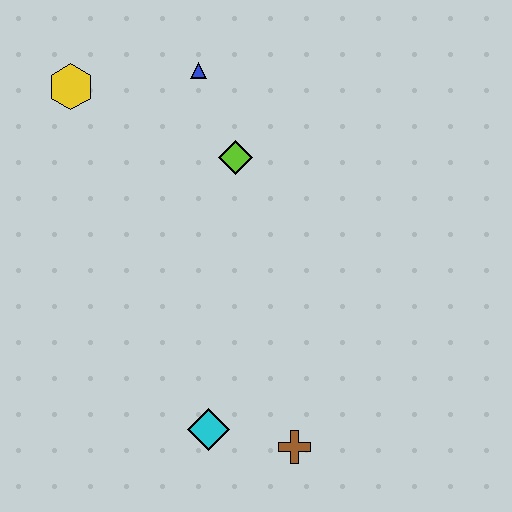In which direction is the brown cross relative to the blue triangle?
The brown cross is below the blue triangle.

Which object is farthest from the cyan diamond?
The yellow hexagon is farthest from the cyan diamond.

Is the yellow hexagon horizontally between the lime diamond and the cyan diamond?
No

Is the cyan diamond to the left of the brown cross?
Yes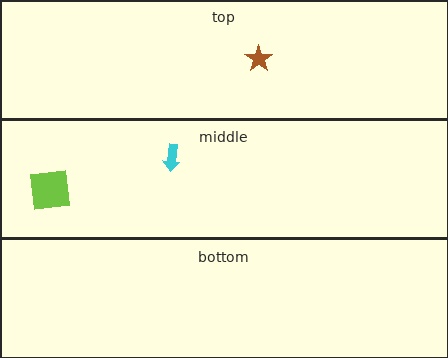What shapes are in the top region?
The brown star.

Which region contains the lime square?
The middle region.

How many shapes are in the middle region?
2.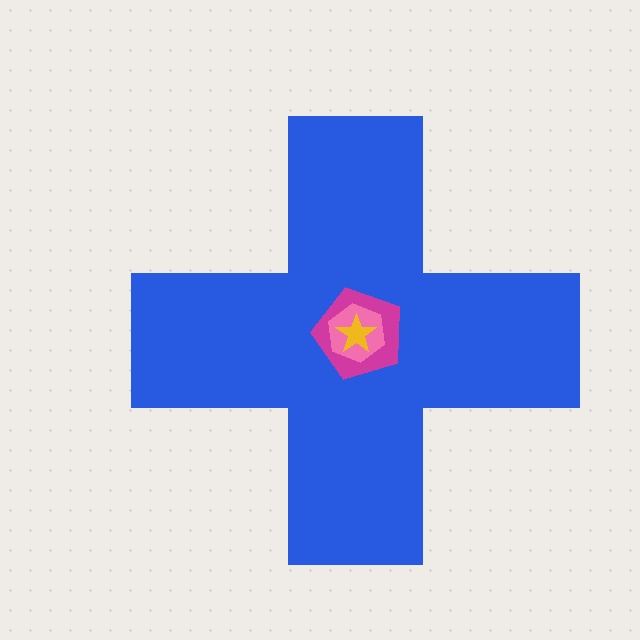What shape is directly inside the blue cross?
The magenta pentagon.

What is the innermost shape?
The yellow star.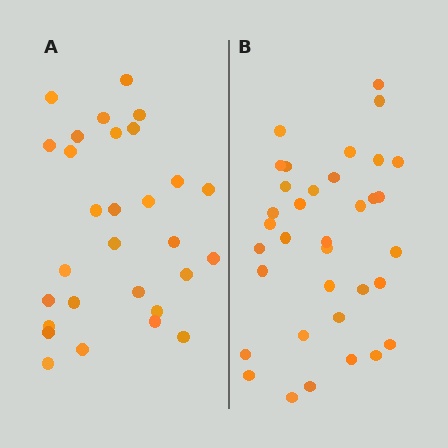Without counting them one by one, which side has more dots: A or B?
Region B (the right region) has more dots.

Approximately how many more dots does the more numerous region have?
Region B has about 6 more dots than region A.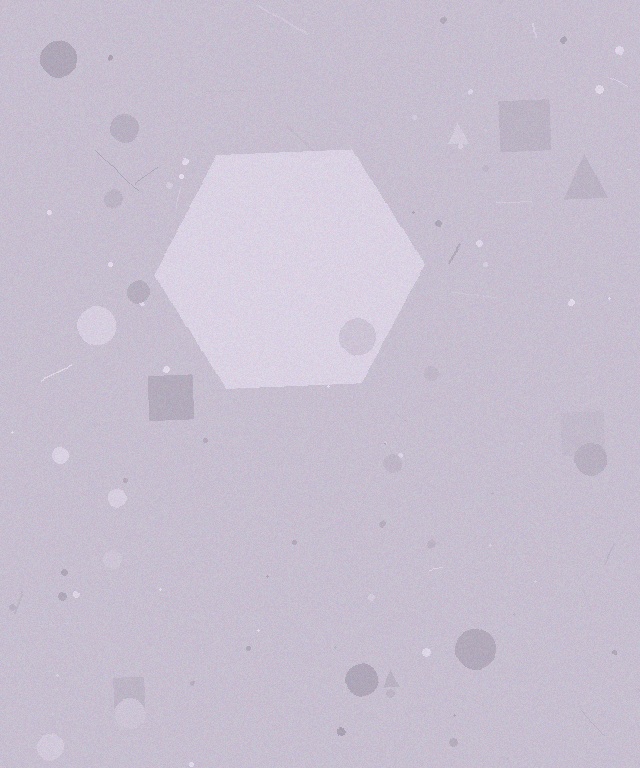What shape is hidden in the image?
A hexagon is hidden in the image.